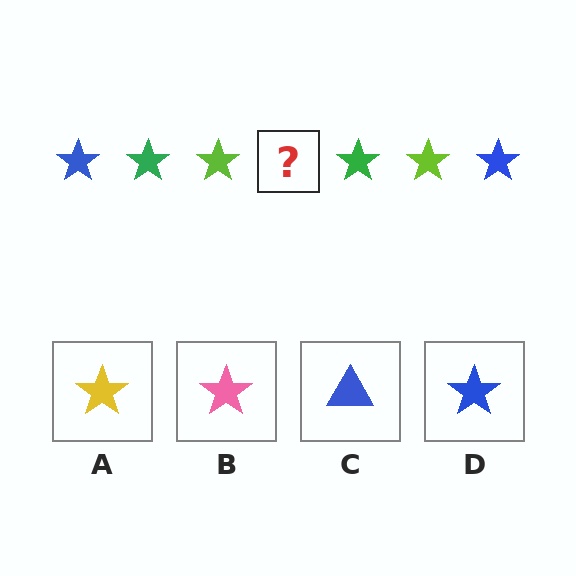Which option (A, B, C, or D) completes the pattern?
D.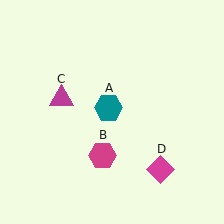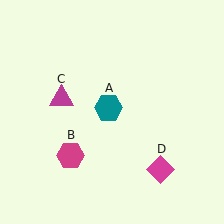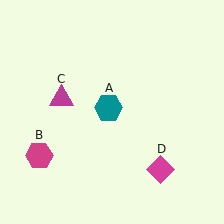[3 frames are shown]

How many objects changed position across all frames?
1 object changed position: magenta hexagon (object B).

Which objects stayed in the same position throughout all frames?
Teal hexagon (object A) and magenta triangle (object C) and magenta diamond (object D) remained stationary.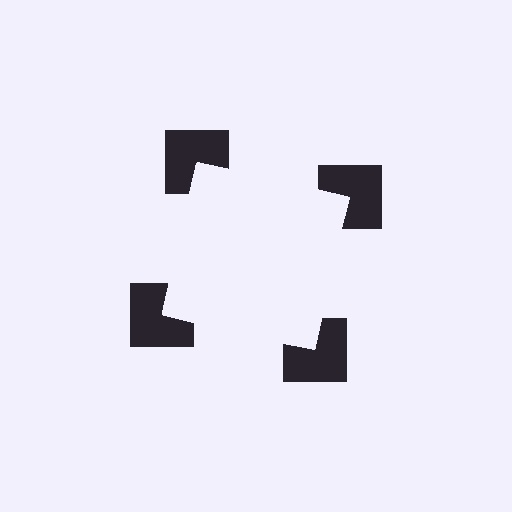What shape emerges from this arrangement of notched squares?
An illusory square — its edges are inferred from the aligned wedge cuts in the notched squares, not physically drawn.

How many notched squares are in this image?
There are 4 — one at each vertex of the illusory square.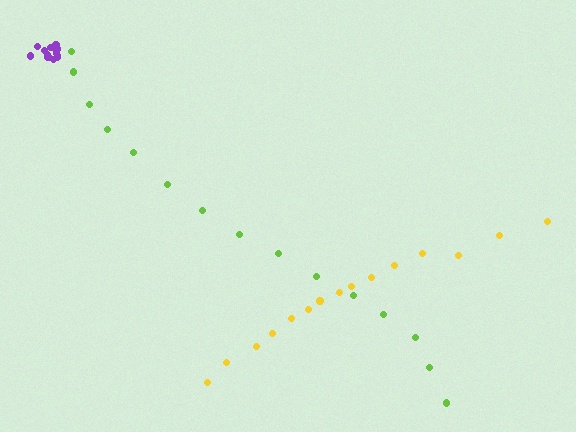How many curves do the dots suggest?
There are 3 distinct paths.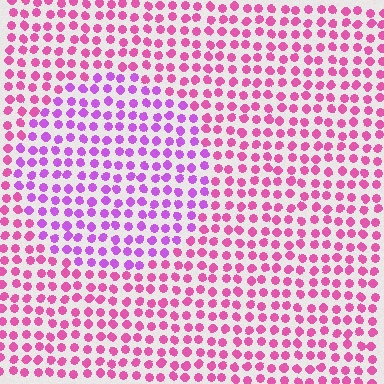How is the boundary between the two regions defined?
The boundary is defined purely by a slight shift in hue (about 35 degrees). Spacing, size, and orientation are identical on both sides.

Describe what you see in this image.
The image is filled with small pink elements in a uniform arrangement. A circle-shaped region is visible where the elements are tinted to a slightly different hue, forming a subtle color boundary.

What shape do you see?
I see a circle.